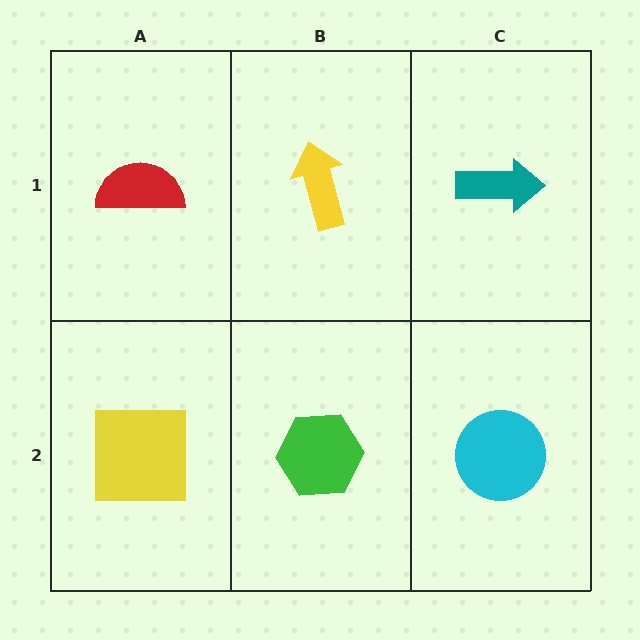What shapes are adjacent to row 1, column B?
A green hexagon (row 2, column B), a red semicircle (row 1, column A), a teal arrow (row 1, column C).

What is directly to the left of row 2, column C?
A green hexagon.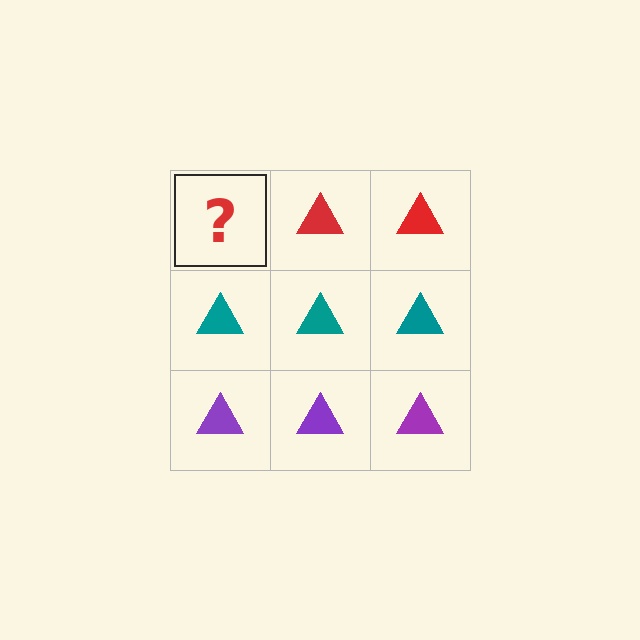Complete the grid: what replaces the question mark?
The question mark should be replaced with a red triangle.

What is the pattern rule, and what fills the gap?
The rule is that each row has a consistent color. The gap should be filled with a red triangle.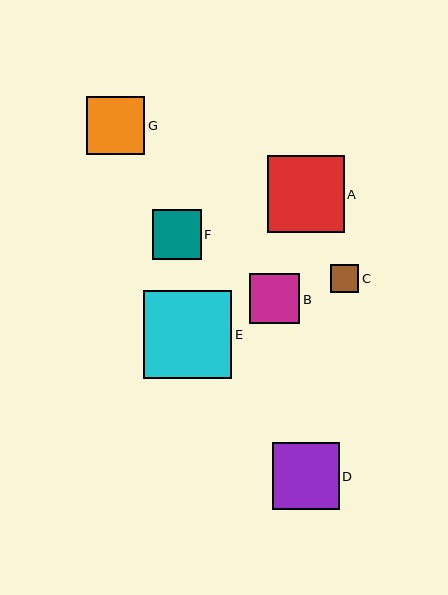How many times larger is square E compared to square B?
Square E is approximately 1.8 times the size of square B.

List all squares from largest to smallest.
From largest to smallest: E, A, D, G, B, F, C.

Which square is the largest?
Square E is the largest with a size of approximately 88 pixels.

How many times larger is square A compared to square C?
Square A is approximately 2.7 times the size of square C.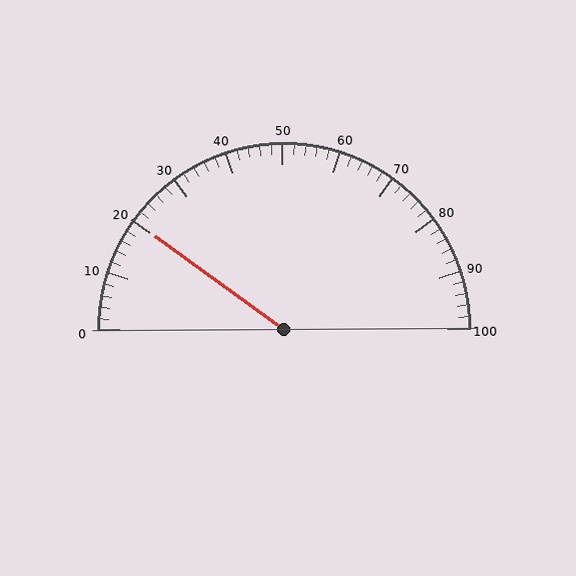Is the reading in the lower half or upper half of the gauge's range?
The reading is in the lower half of the range (0 to 100).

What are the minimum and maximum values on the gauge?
The gauge ranges from 0 to 100.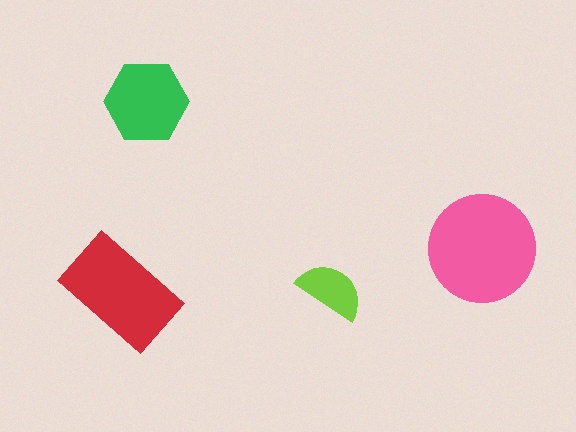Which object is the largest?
The pink circle.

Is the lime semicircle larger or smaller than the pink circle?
Smaller.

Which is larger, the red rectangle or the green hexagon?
The red rectangle.